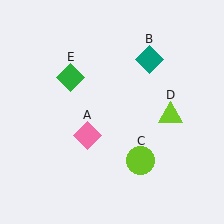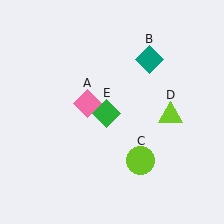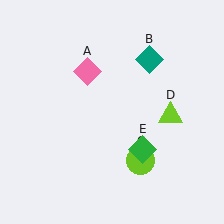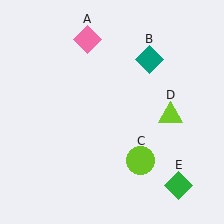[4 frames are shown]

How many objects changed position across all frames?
2 objects changed position: pink diamond (object A), green diamond (object E).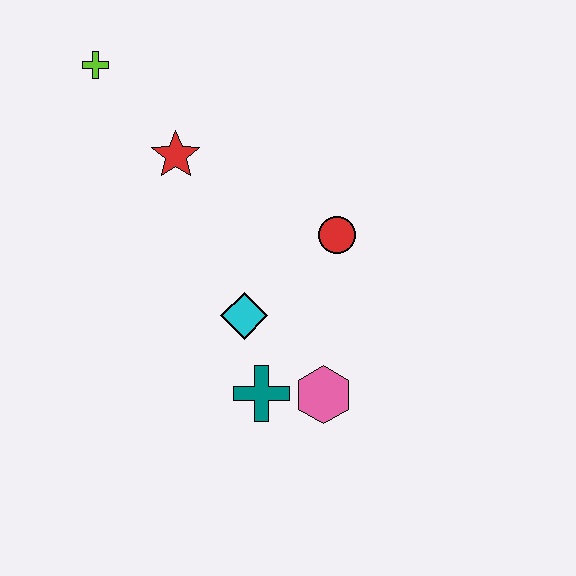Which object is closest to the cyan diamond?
The teal cross is closest to the cyan diamond.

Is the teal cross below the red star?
Yes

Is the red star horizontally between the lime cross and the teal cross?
Yes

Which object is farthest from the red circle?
The lime cross is farthest from the red circle.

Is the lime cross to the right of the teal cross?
No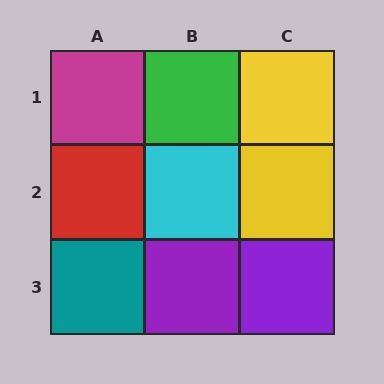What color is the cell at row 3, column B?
Purple.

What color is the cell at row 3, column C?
Purple.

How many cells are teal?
1 cell is teal.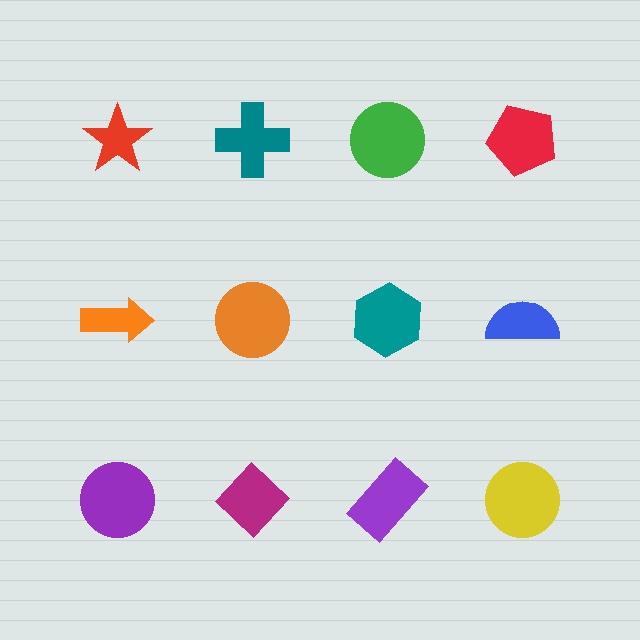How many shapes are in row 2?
4 shapes.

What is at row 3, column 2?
A magenta diamond.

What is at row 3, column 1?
A purple circle.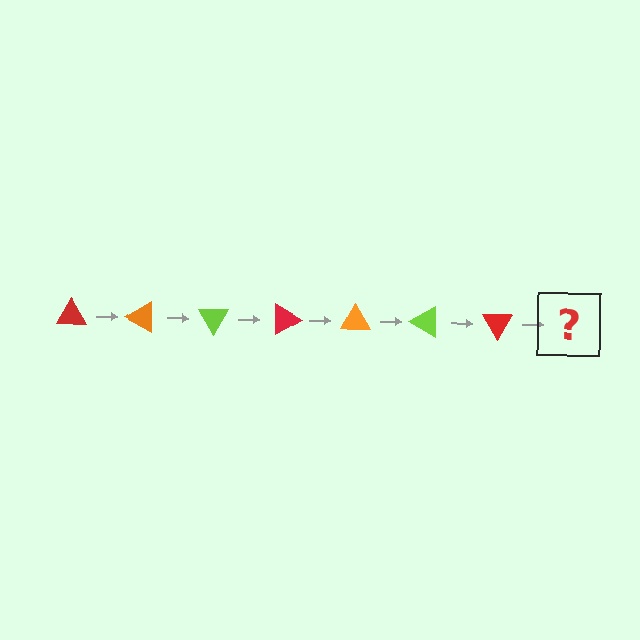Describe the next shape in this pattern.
It should be an orange triangle, rotated 210 degrees from the start.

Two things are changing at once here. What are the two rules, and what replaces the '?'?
The two rules are that it rotates 30 degrees each step and the color cycles through red, orange, and lime. The '?' should be an orange triangle, rotated 210 degrees from the start.